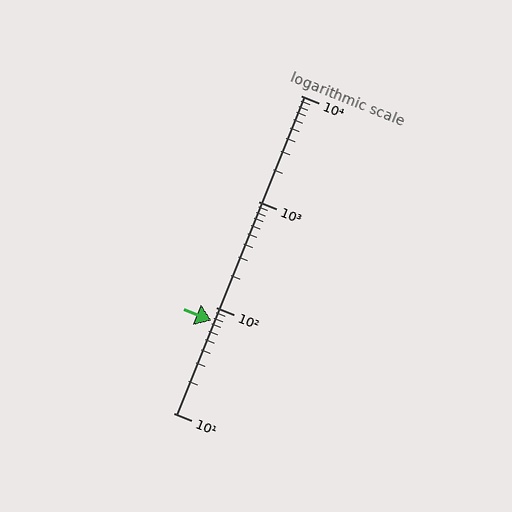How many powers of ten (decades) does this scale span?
The scale spans 3 decades, from 10 to 10000.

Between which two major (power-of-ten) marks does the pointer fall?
The pointer is between 10 and 100.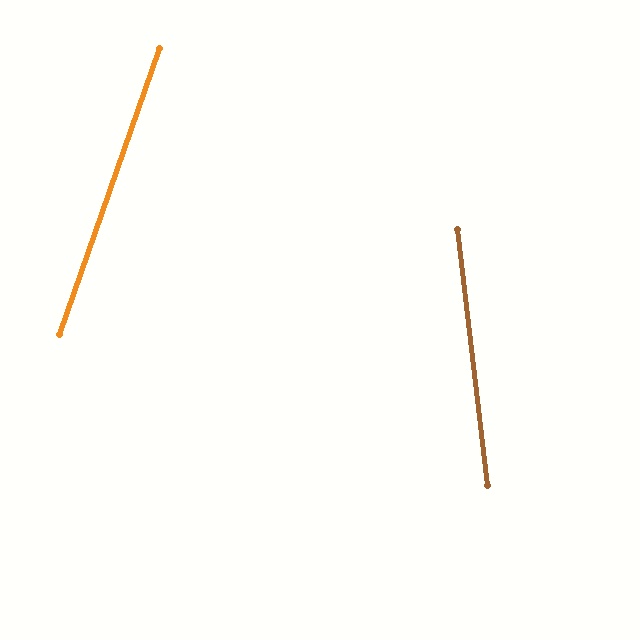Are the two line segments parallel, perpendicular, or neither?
Neither parallel nor perpendicular — they differ by about 26°.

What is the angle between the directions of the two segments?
Approximately 26 degrees.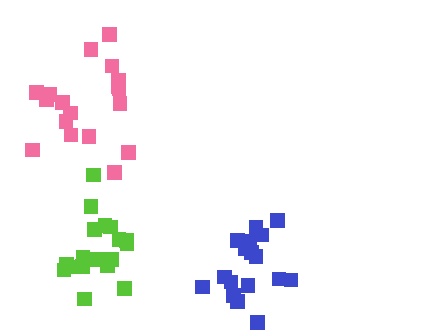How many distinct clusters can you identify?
There are 3 distinct clusters.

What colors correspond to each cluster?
The clusters are colored: blue, lime, pink.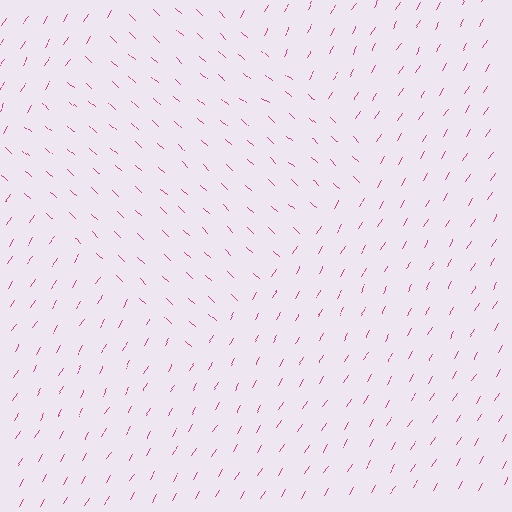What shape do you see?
I see a diamond.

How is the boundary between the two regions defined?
The boundary is defined purely by a change in line orientation (approximately 79 degrees difference). All lines are the same color and thickness.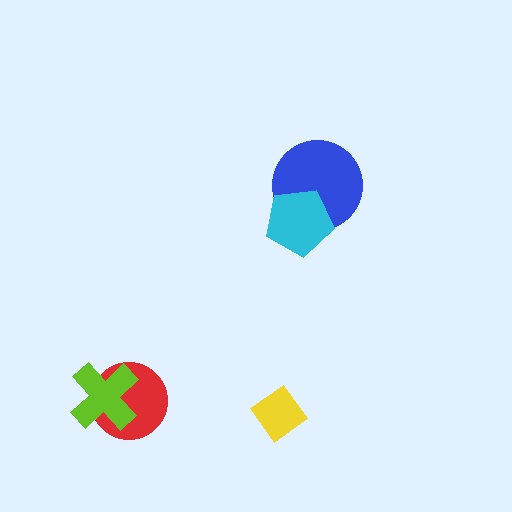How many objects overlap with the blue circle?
1 object overlaps with the blue circle.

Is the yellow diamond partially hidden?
No, no other shape covers it.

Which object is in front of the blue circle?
The cyan pentagon is in front of the blue circle.